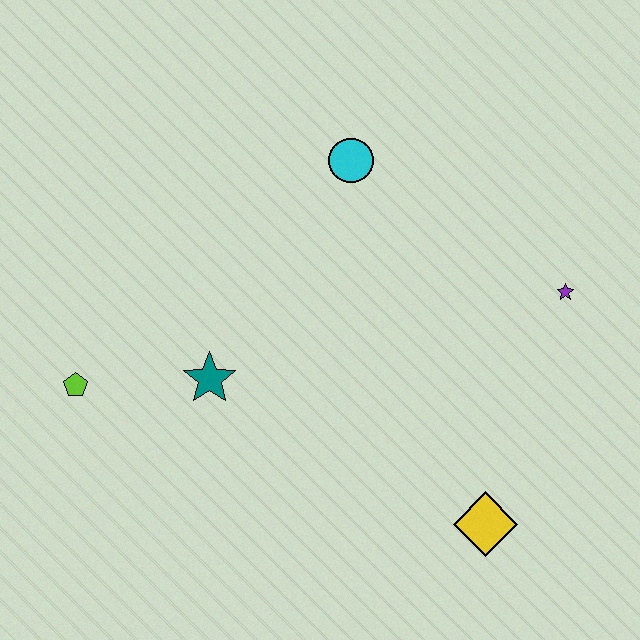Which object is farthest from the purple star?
The lime pentagon is farthest from the purple star.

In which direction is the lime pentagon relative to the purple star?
The lime pentagon is to the left of the purple star.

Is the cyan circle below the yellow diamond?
No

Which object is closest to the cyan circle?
The purple star is closest to the cyan circle.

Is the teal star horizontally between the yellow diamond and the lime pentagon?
Yes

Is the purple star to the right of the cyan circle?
Yes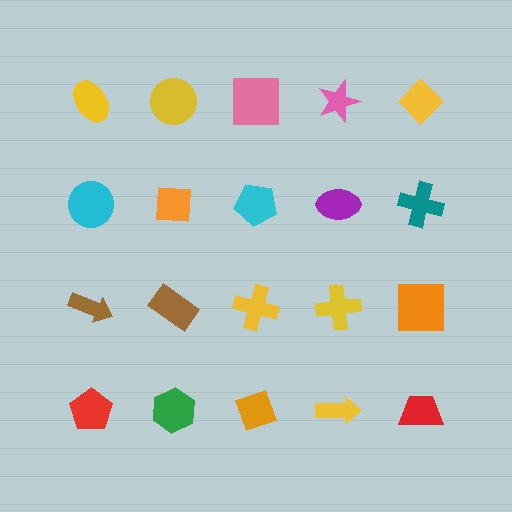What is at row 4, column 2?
A green hexagon.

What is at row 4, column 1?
A red pentagon.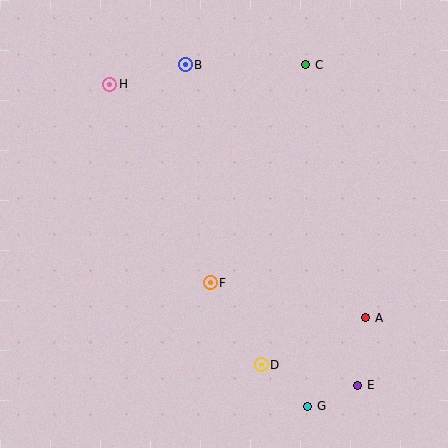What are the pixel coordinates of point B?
Point B is at (185, 65).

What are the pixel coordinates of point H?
Point H is at (110, 84).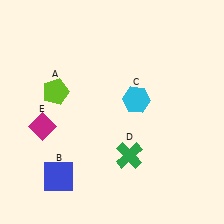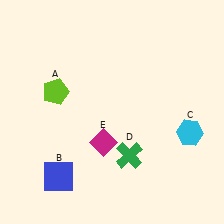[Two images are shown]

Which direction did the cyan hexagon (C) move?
The cyan hexagon (C) moved right.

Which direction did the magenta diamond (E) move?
The magenta diamond (E) moved right.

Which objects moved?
The objects that moved are: the cyan hexagon (C), the magenta diamond (E).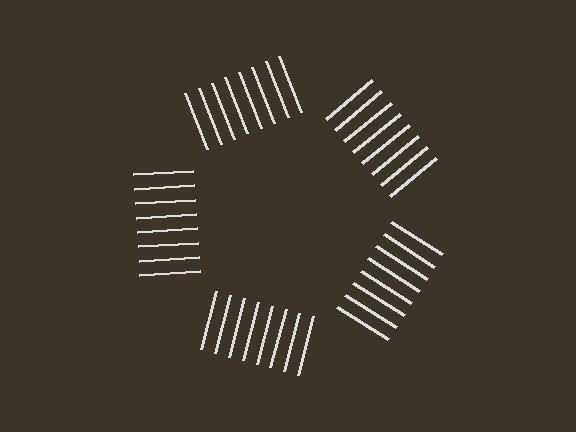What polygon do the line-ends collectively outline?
An illusory pentagon — the line segments terminate on its edges but no continuous stroke is drawn.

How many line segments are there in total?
40 — 8 along each of the 5 edges.